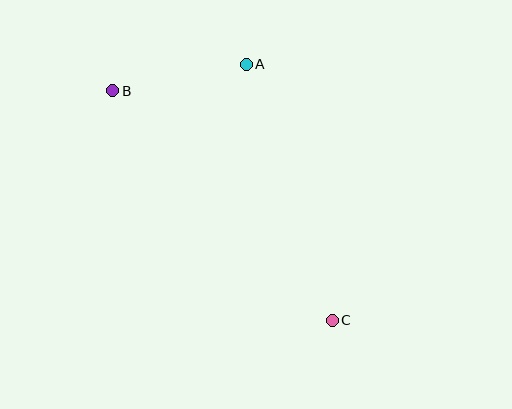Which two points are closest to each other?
Points A and B are closest to each other.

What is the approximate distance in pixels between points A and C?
The distance between A and C is approximately 270 pixels.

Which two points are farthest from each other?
Points B and C are farthest from each other.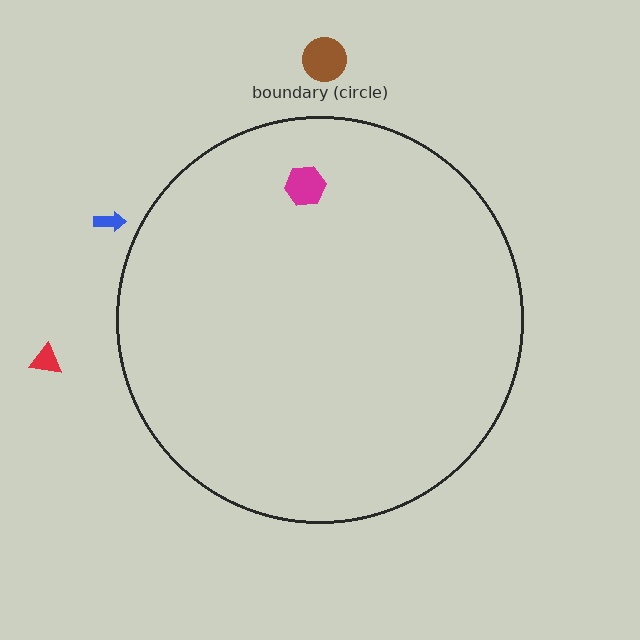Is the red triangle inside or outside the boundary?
Outside.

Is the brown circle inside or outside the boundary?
Outside.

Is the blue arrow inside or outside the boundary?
Outside.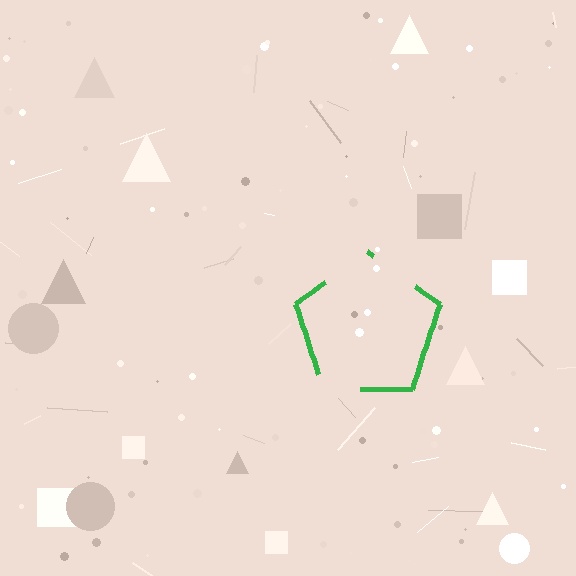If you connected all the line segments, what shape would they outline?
They would outline a pentagon.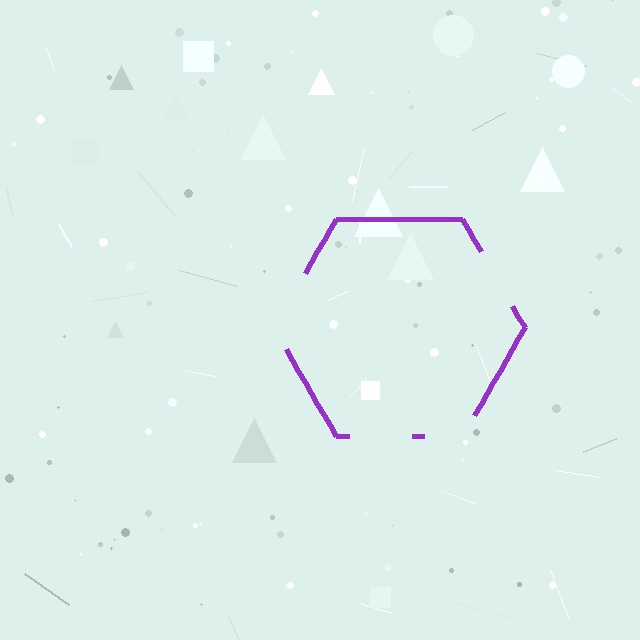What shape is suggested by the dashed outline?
The dashed outline suggests a hexagon.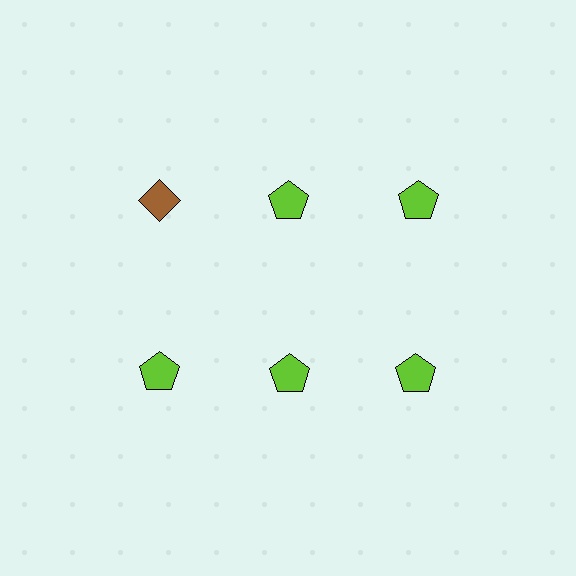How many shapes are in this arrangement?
There are 6 shapes arranged in a grid pattern.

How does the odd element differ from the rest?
It differs in both color (brown instead of lime) and shape (diamond instead of pentagon).